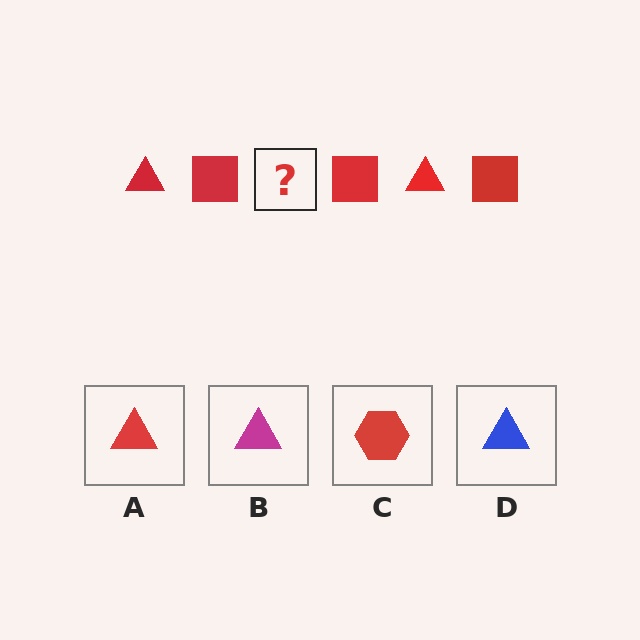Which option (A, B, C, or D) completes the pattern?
A.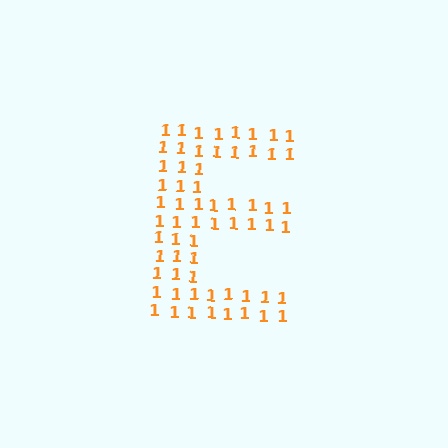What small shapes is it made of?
It is made of small digit 1's.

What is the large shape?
The large shape is the letter E.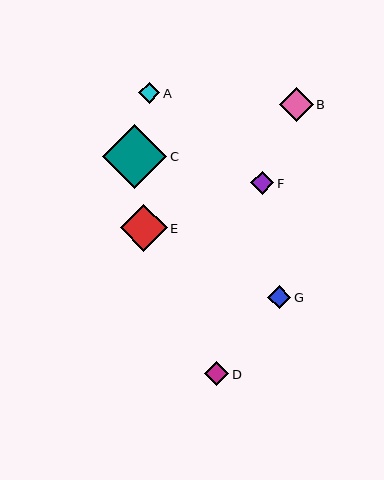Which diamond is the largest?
Diamond C is the largest with a size of approximately 65 pixels.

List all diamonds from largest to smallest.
From largest to smallest: C, E, B, D, G, F, A.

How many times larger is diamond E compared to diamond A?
Diamond E is approximately 2.2 times the size of diamond A.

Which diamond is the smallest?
Diamond A is the smallest with a size of approximately 21 pixels.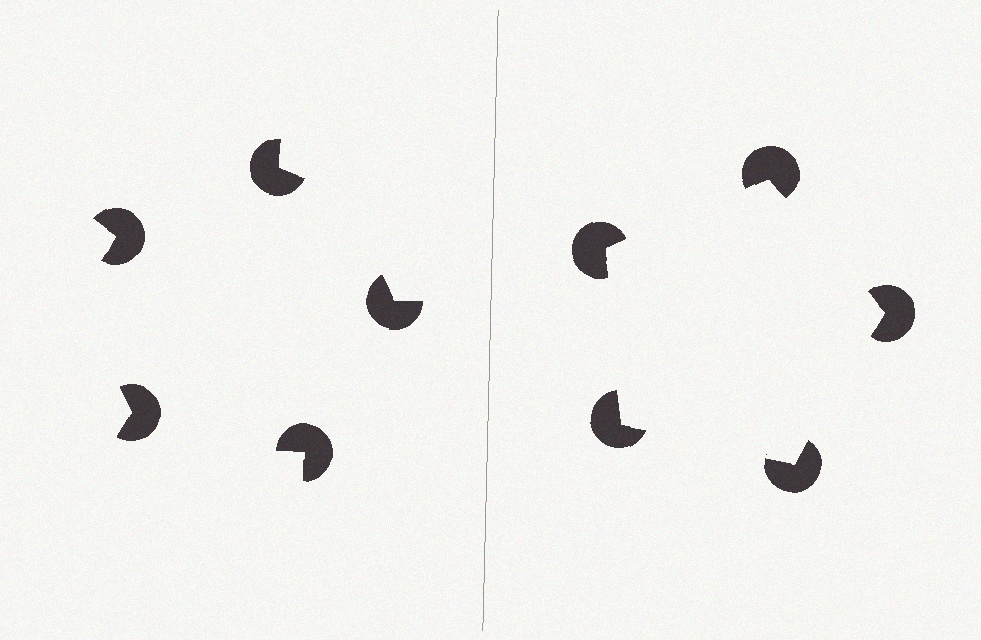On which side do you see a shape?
An illusory pentagon appears on the right side. On the left side the wedge cuts are rotated, so no coherent shape forms.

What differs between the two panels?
The pac-man discs are positioned identically on both sides; only the wedge orientations differ. On the right they align to a pentagon; on the left they are misaligned.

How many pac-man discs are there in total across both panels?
10 — 5 on each side.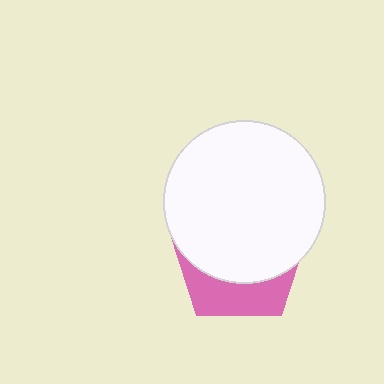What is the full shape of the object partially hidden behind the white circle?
The partially hidden object is a pink pentagon.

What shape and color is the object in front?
The object in front is a white circle.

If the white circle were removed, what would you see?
You would see the complete pink pentagon.